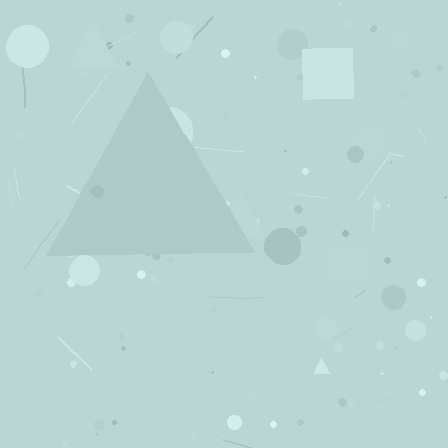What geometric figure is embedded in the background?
A triangle is embedded in the background.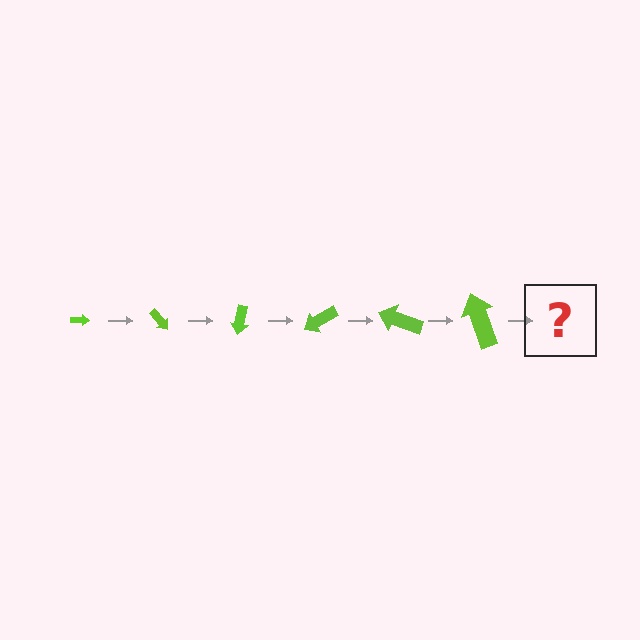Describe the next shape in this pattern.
It should be an arrow, larger than the previous one and rotated 300 degrees from the start.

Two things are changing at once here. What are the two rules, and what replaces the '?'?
The two rules are that the arrow grows larger each step and it rotates 50 degrees each step. The '?' should be an arrow, larger than the previous one and rotated 300 degrees from the start.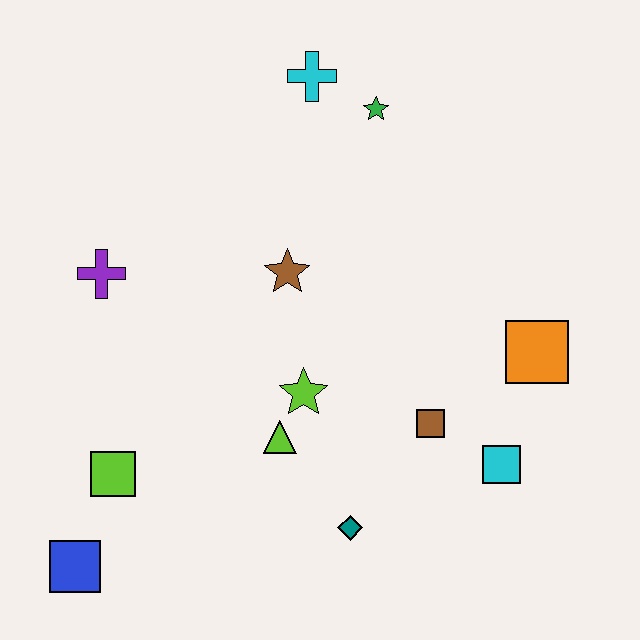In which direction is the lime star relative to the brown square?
The lime star is to the left of the brown square.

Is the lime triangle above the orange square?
No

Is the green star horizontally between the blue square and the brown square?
Yes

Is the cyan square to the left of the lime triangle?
No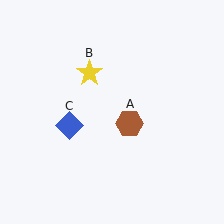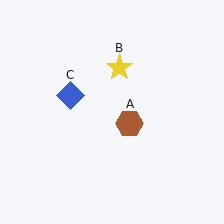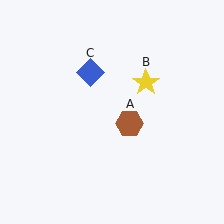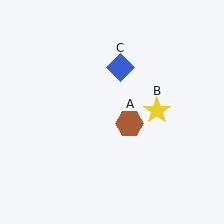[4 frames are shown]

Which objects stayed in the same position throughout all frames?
Brown hexagon (object A) remained stationary.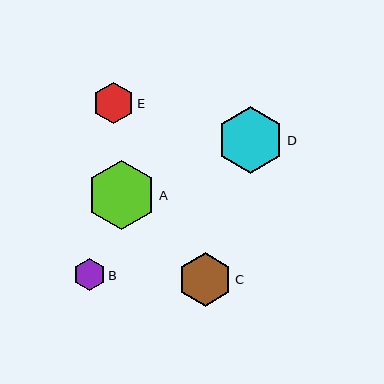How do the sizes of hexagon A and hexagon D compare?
Hexagon A and hexagon D are approximately the same size.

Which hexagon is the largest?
Hexagon A is the largest with a size of approximately 70 pixels.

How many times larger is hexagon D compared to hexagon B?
Hexagon D is approximately 2.1 times the size of hexagon B.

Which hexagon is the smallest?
Hexagon B is the smallest with a size of approximately 32 pixels.